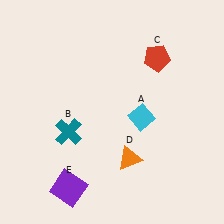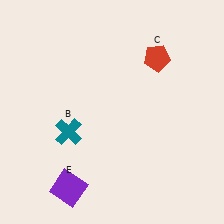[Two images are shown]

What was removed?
The cyan diamond (A), the orange triangle (D) were removed in Image 2.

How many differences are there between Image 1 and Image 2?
There are 2 differences between the two images.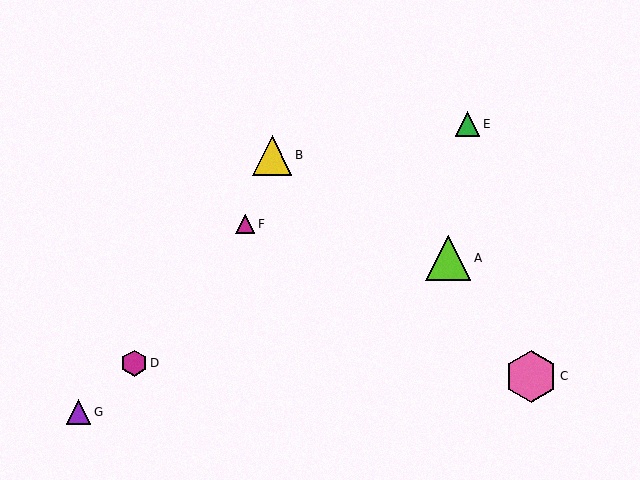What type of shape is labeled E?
Shape E is a green triangle.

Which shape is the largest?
The pink hexagon (labeled C) is the largest.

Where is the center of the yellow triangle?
The center of the yellow triangle is at (272, 155).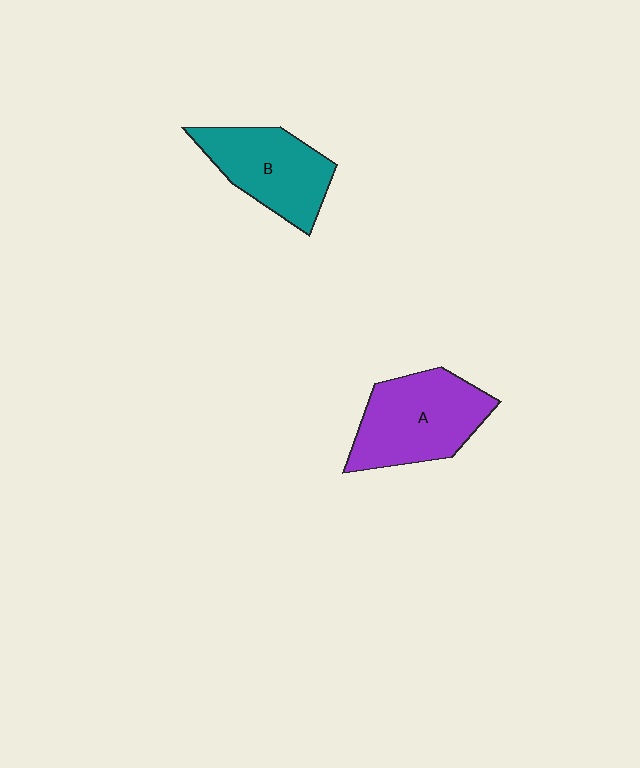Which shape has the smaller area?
Shape B (teal).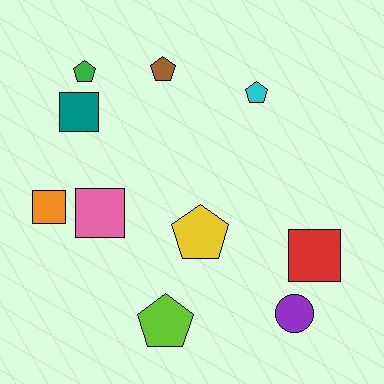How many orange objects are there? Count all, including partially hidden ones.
There is 1 orange object.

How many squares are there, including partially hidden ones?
There are 4 squares.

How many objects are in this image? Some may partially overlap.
There are 10 objects.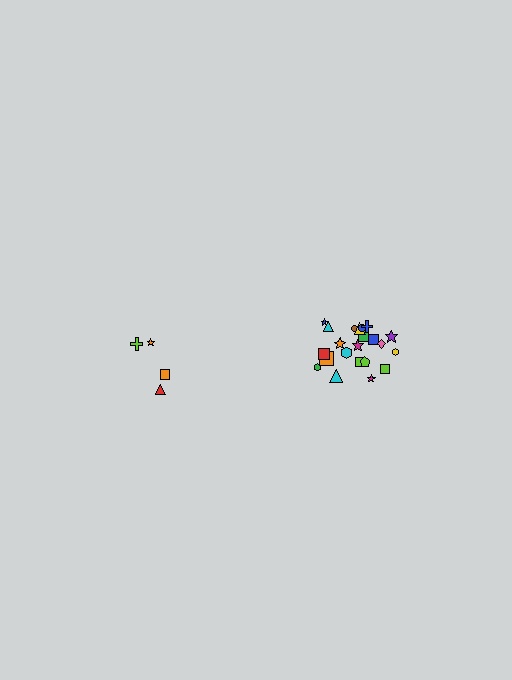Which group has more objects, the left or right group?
The right group.